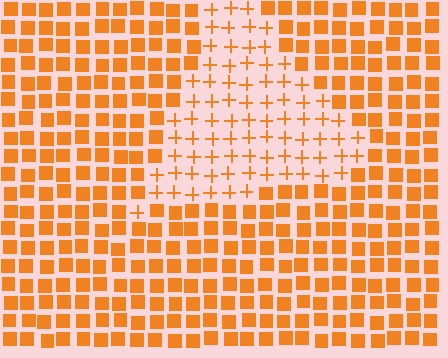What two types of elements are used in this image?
The image uses plus signs inside the triangle region and squares outside it.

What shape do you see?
I see a triangle.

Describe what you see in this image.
The image is filled with small orange elements arranged in a uniform grid. A triangle-shaped region contains plus signs, while the surrounding area contains squares. The boundary is defined purely by the change in element shape.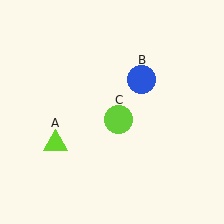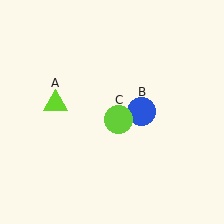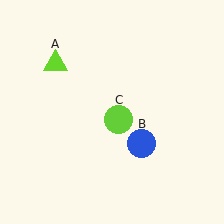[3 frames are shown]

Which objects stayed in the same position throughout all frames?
Lime circle (object C) remained stationary.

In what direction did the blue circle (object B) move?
The blue circle (object B) moved down.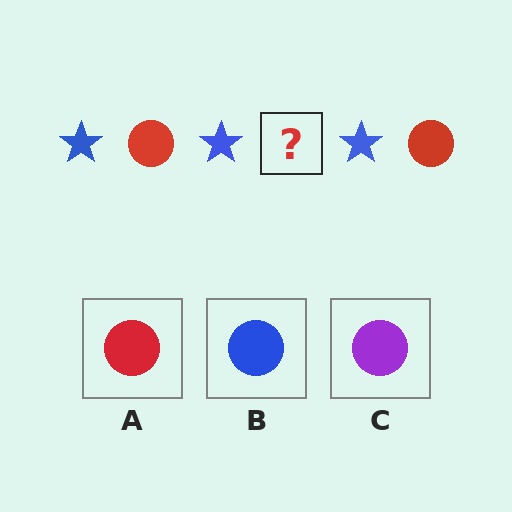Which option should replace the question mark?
Option A.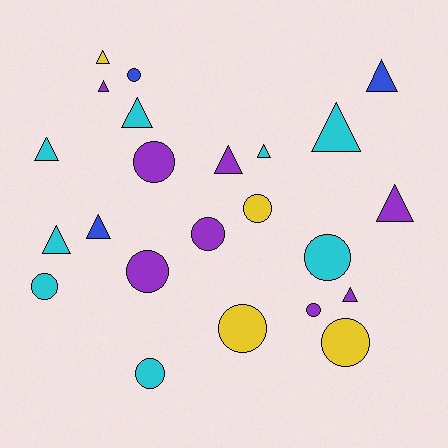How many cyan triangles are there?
There are 5 cyan triangles.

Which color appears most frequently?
Cyan, with 8 objects.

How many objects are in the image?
There are 23 objects.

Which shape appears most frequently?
Triangle, with 12 objects.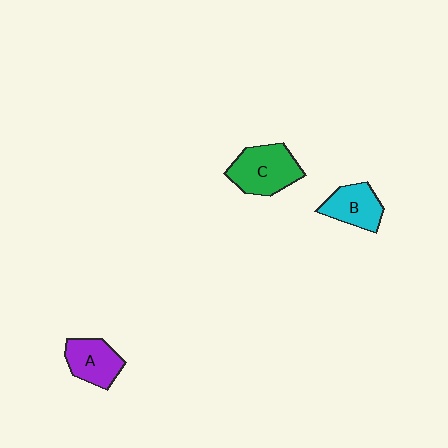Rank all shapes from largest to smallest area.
From largest to smallest: C (green), A (purple), B (cyan).